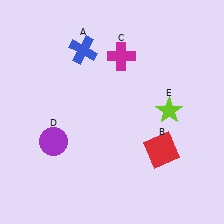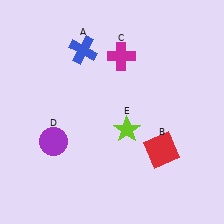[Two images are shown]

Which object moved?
The lime star (E) moved left.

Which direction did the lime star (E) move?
The lime star (E) moved left.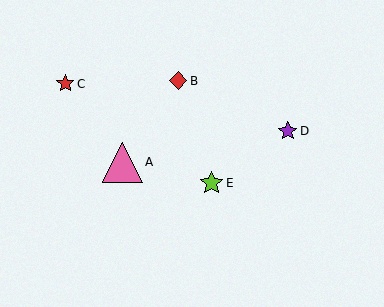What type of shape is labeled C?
Shape C is a red star.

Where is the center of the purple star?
The center of the purple star is at (288, 131).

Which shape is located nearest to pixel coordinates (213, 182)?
The lime star (labeled E) at (212, 183) is nearest to that location.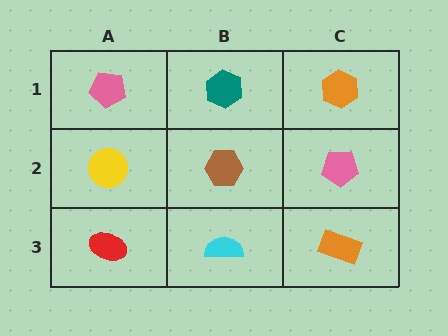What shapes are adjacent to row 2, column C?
An orange hexagon (row 1, column C), an orange rectangle (row 3, column C), a brown hexagon (row 2, column B).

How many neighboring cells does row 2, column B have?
4.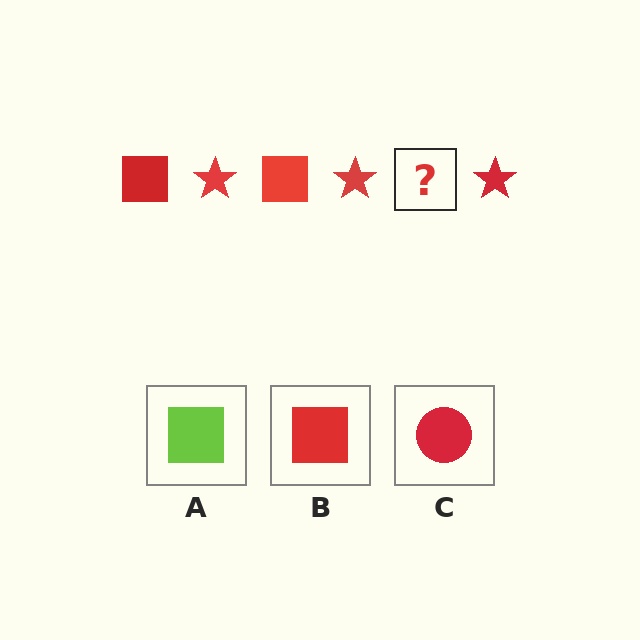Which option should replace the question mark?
Option B.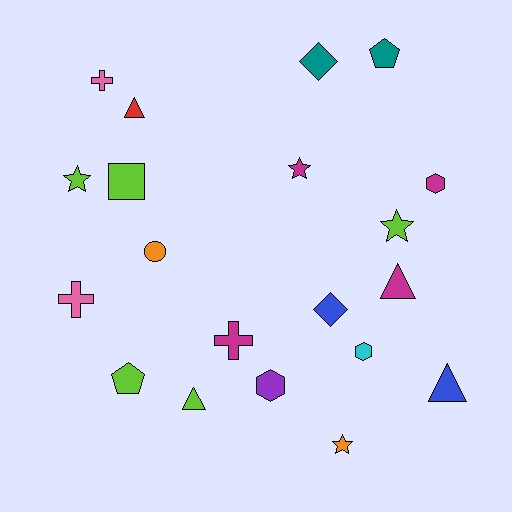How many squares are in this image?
There is 1 square.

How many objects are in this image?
There are 20 objects.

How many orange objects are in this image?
There are 2 orange objects.